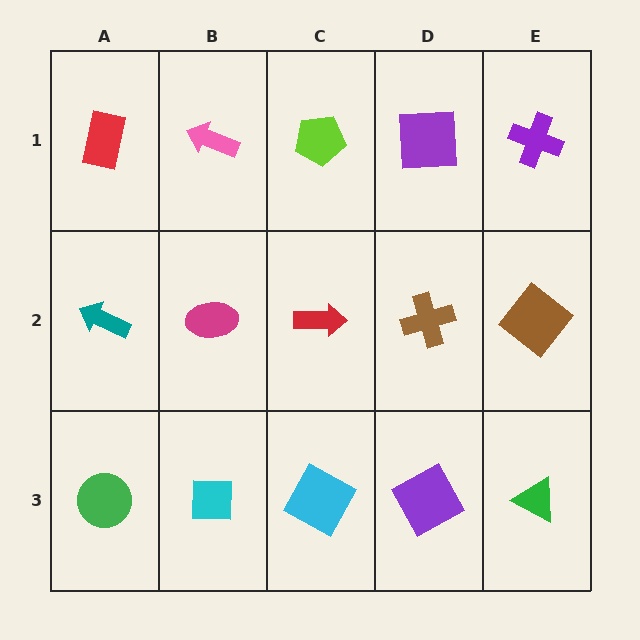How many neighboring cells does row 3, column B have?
3.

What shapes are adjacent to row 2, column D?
A purple square (row 1, column D), a purple square (row 3, column D), a red arrow (row 2, column C), a brown diamond (row 2, column E).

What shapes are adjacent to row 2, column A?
A red rectangle (row 1, column A), a green circle (row 3, column A), a magenta ellipse (row 2, column B).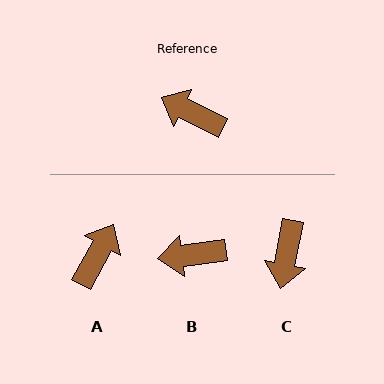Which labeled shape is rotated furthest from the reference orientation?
C, about 106 degrees away.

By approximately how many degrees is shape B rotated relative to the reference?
Approximately 34 degrees counter-clockwise.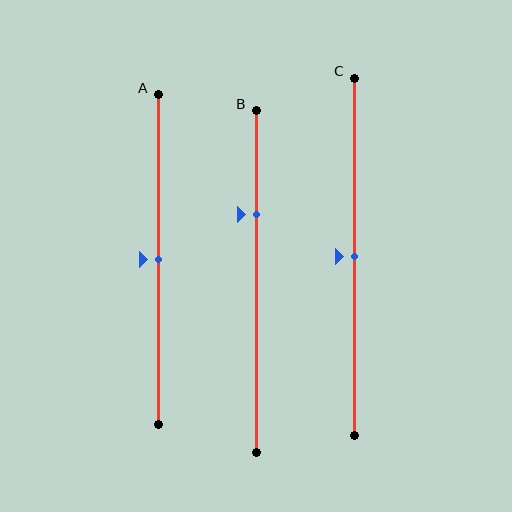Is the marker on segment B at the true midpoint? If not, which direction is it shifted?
No, the marker on segment B is shifted upward by about 20% of the segment length.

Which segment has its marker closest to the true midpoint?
Segment A has its marker closest to the true midpoint.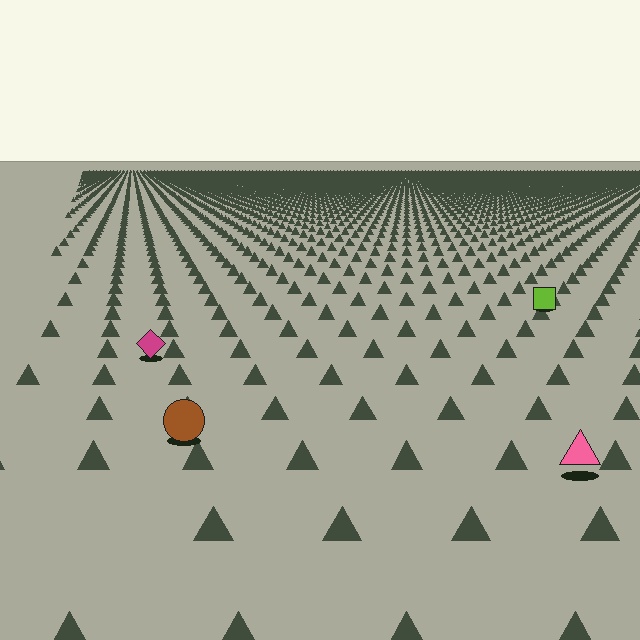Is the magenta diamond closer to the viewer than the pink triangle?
No. The pink triangle is closer — you can tell from the texture gradient: the ground texture is coarser near it.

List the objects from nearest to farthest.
From nearest to farthest: the pink triangle, the brown circle, the magenta diamond, the lime square.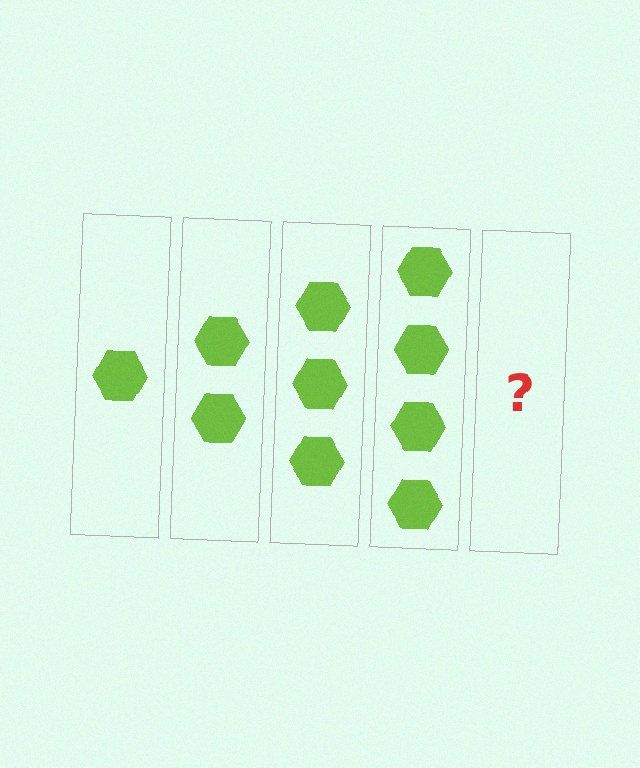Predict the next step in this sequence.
The next step is 5 hexagons.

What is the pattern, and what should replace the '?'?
The pattern is that each step adds one more hexagon. The '?' should be 5 hexagons.